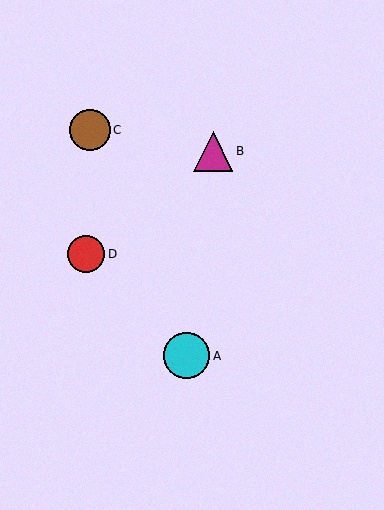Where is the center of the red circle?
The center of the red circle is at (86, 254).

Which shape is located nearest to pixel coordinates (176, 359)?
The cyan circle (labeled A) at (187, 356) is nearest to that location.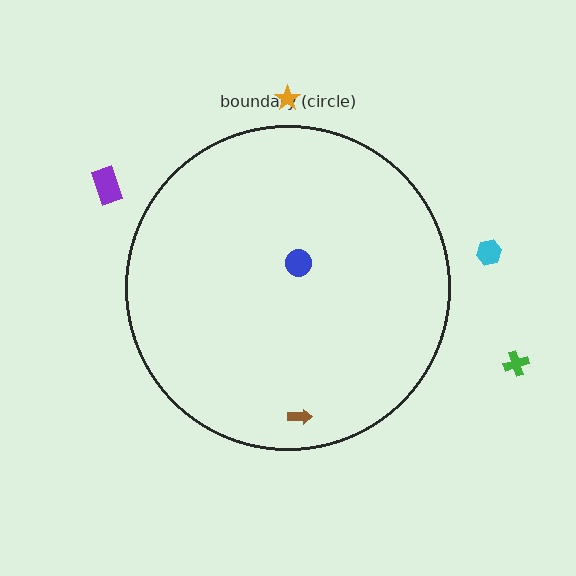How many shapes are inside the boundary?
2 inside, 4 outside.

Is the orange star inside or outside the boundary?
Outside.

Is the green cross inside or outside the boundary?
Outside.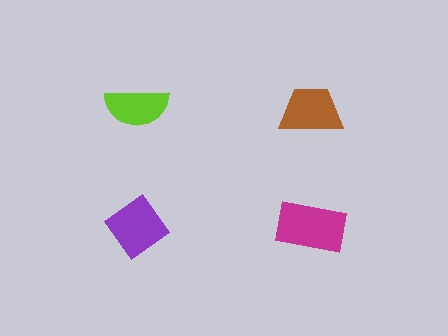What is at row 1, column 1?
A lime semicircle.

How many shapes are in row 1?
2 shapes.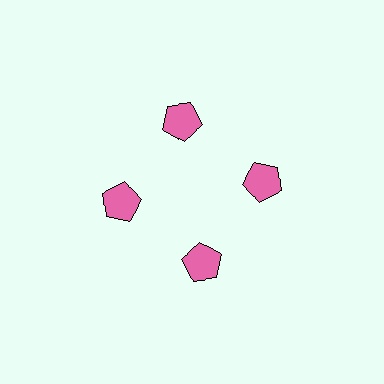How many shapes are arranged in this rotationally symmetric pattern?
There are 4 shapes, arranged in 4 groups of 1.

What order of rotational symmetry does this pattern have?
This pattern has 4-fold rotational symmetry.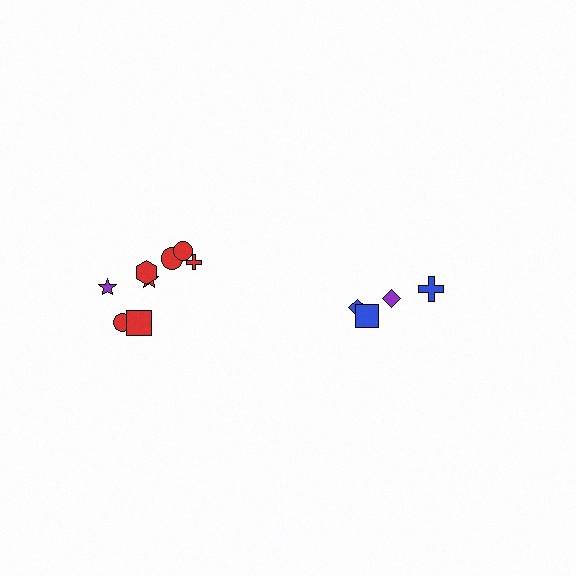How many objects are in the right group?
There are 4 objects.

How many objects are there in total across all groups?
There are 12 objects.